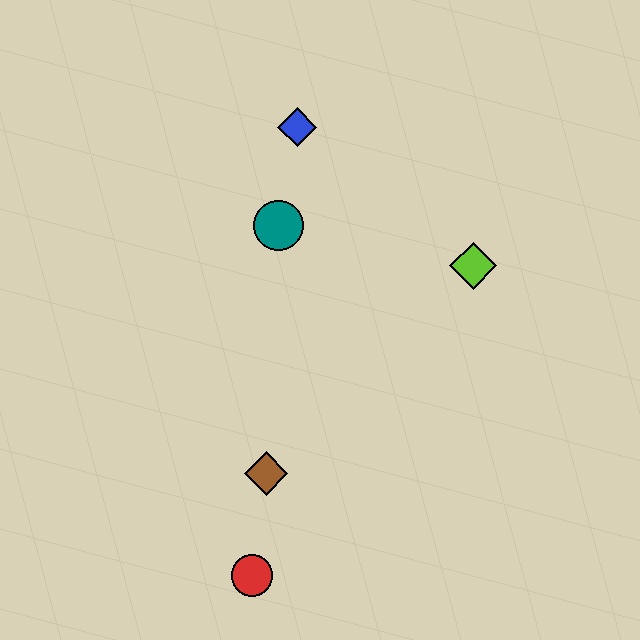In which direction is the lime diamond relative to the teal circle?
The lime diamond is to the right of the teal circle.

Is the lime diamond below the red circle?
No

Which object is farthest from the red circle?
The blue diamond is farthest from the red circle.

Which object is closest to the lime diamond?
The teal circle is closest to the lime diamond.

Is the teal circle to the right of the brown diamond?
Yes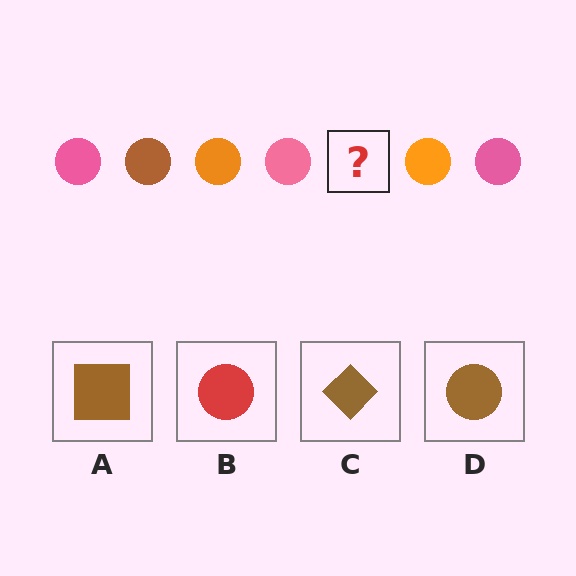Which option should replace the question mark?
Option D.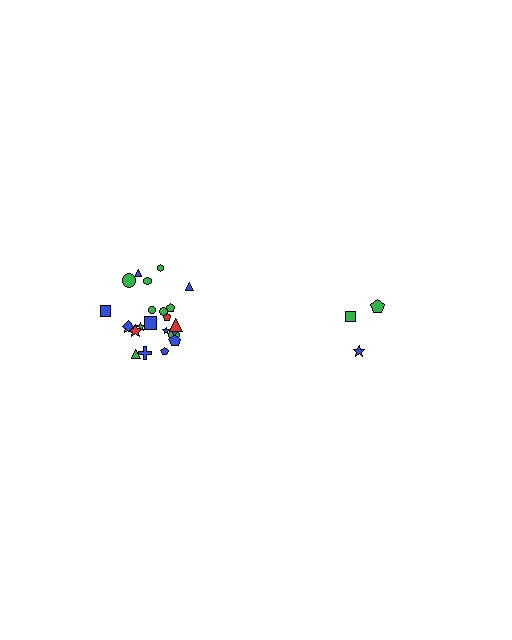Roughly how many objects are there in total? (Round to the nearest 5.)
Roughly 30 objects in total.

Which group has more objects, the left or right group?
The left group.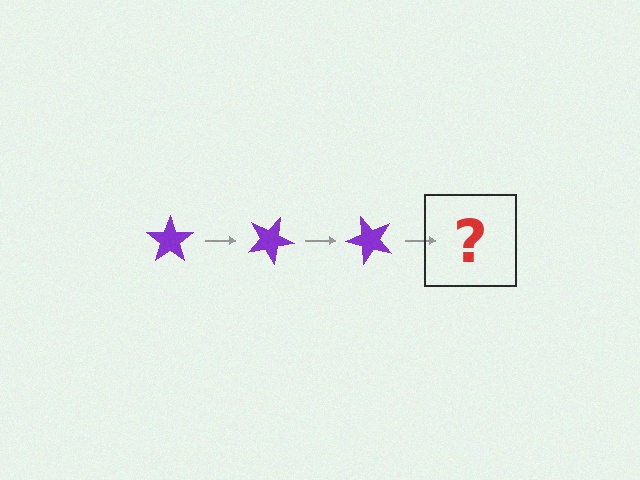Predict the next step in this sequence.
The next step is a purple star rotated 75 degrees.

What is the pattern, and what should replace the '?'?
The pattern is that the star rotates 25 degrees each step. The '?' should be a purple star rotated 75 degrees.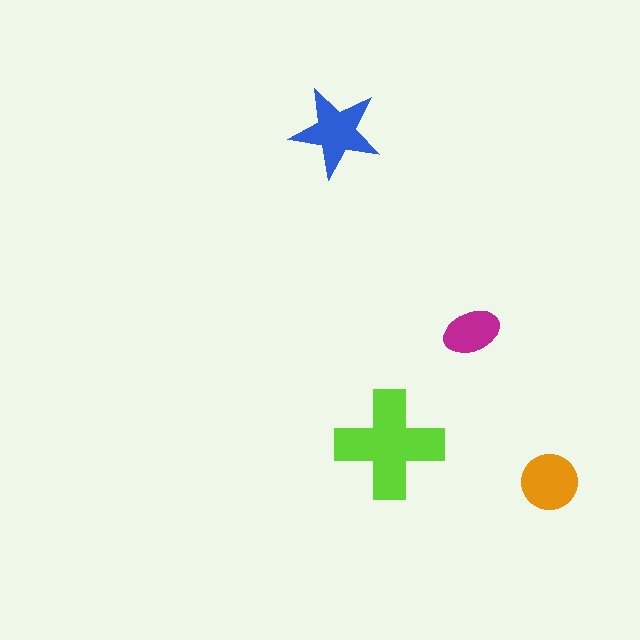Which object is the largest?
The lime cross.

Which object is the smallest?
The magenta ellipse.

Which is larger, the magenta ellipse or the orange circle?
The orange circle.